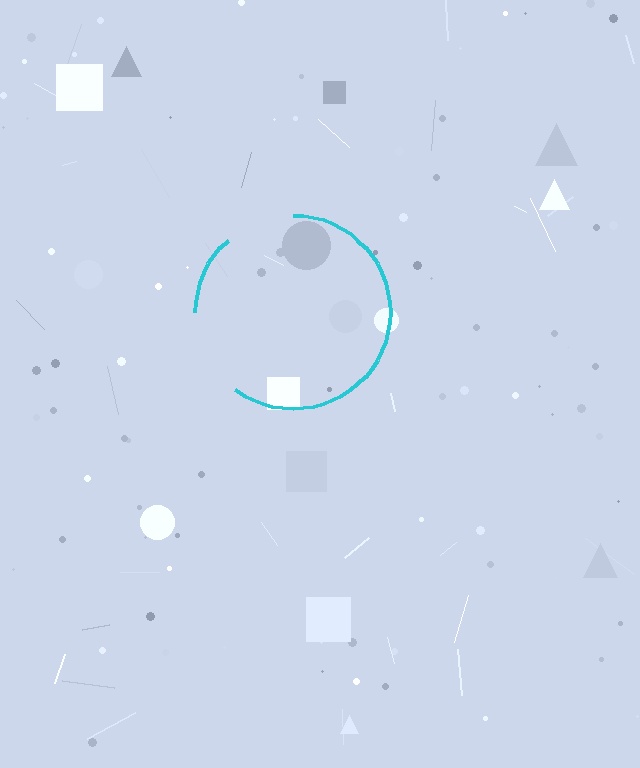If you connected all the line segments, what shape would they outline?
They would outline a circle.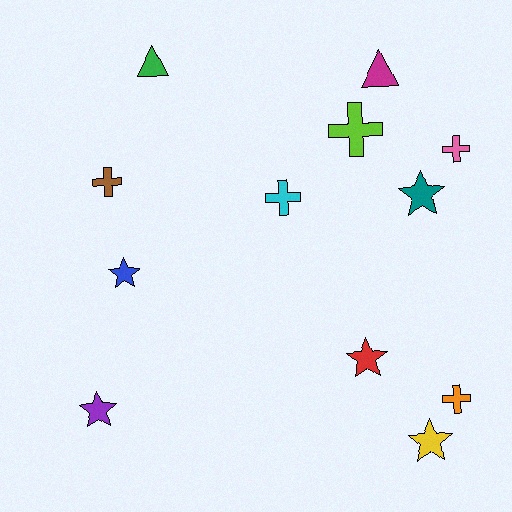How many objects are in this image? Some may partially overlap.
There are 12 objects.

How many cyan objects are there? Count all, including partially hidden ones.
There is 1 cyan object.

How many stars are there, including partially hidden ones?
There are 5 stars.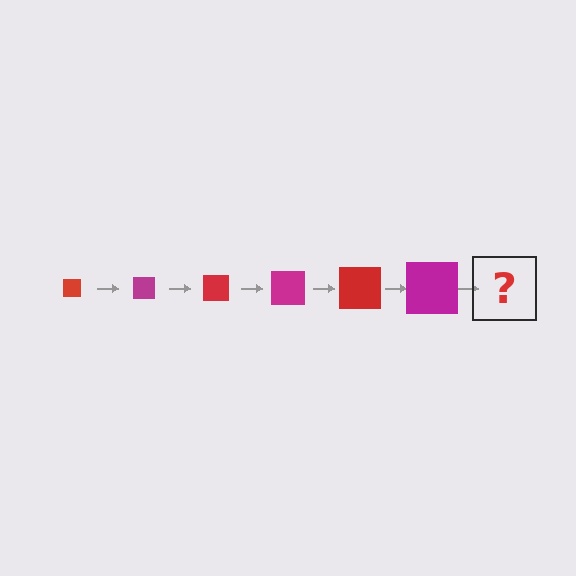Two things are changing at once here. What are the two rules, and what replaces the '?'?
The two rules are that the square grows larger each step and the color cycles through red and magenta. The '?' should be a red square, larger than the previous one.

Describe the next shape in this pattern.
It should be a red square, larger than the previous one.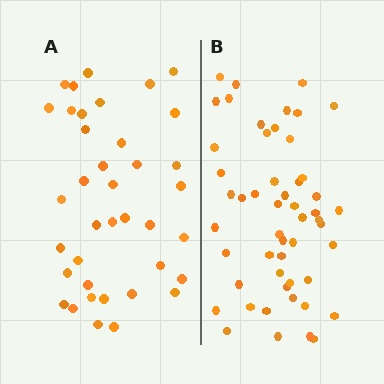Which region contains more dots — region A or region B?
Region B (the right region) has more dots.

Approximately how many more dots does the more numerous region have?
Region B has approximately 15 more dots than region A.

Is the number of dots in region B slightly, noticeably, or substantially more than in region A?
Region B has noticeably more, but not dramatically so. The ratio is roughly 1.4 to 1.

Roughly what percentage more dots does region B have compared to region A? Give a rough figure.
About 35% more.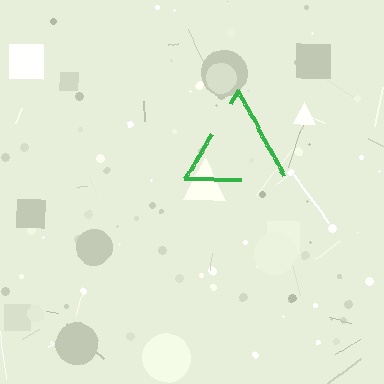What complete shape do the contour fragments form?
The contour fragments form a triangle.